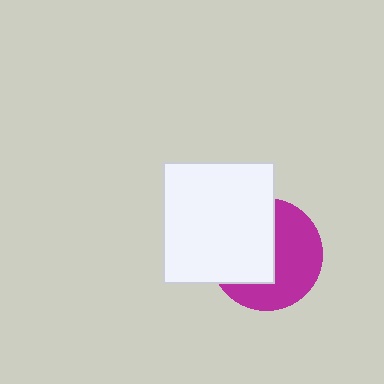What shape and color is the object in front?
The object in front is a white rectangle.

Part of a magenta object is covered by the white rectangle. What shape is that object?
It is a circle.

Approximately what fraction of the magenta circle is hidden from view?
Roughly 48% of the magenta circle is hidden behind the white rectangle.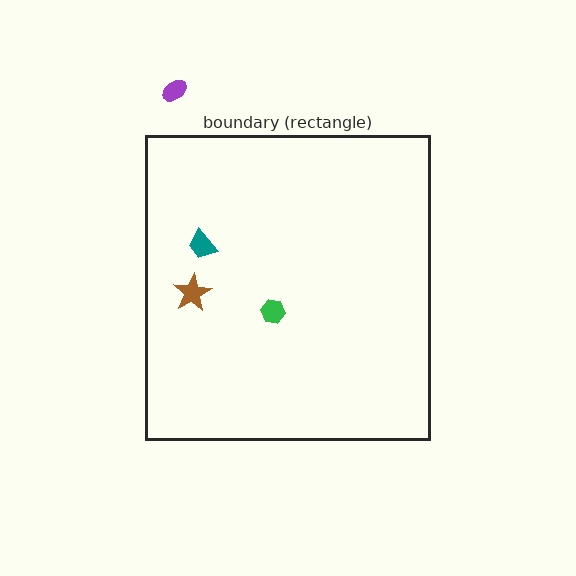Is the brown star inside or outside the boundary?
Inside.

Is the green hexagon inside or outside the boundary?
Inside.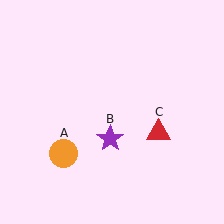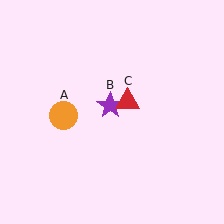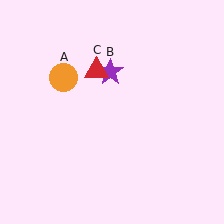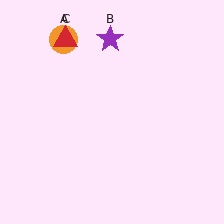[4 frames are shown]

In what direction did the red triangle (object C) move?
The red triangle (object C) moved up and to the left.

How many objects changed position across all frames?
3 objects changed position: orange circle (object A), purple star (object B), red triangle (object C).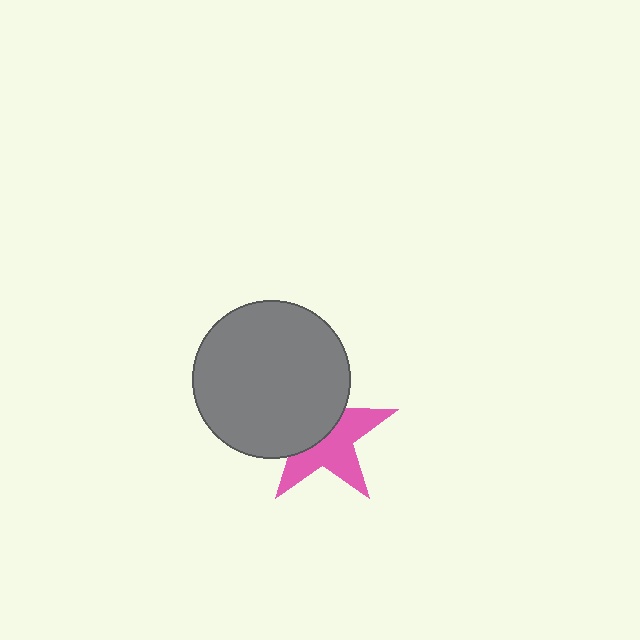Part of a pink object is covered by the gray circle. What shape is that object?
It is a star.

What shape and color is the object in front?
The object in front is a gray circle.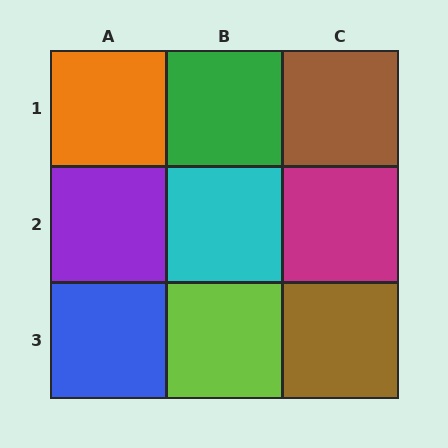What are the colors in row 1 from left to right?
Orange, green, brown.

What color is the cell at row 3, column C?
Brown.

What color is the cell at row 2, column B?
Cyan.